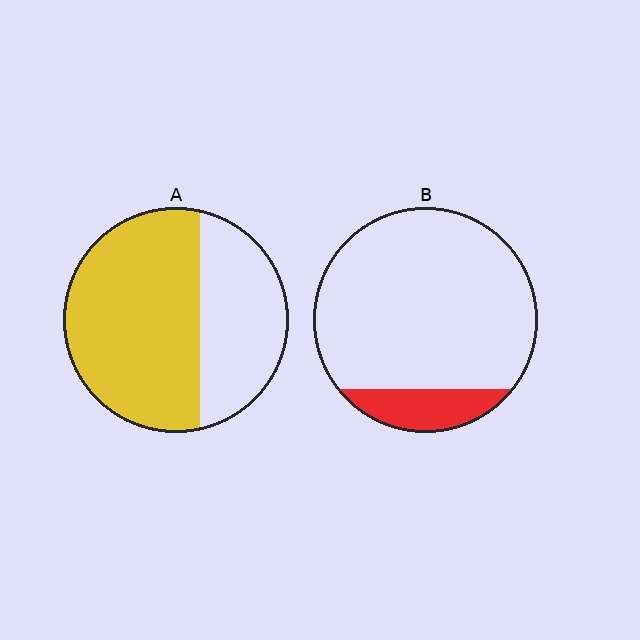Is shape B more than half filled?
No.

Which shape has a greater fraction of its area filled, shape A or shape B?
Shape A.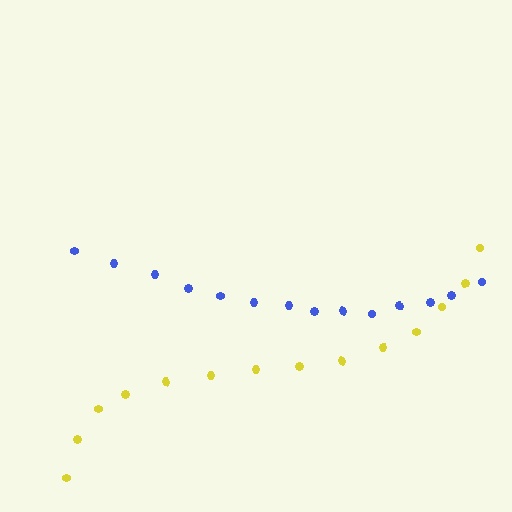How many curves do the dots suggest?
There are 2 distinct paths.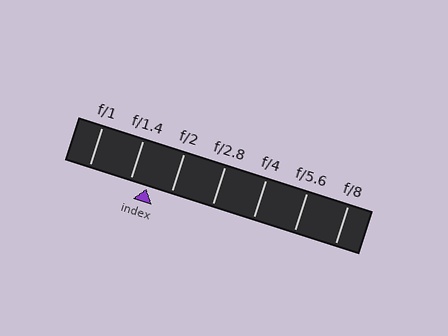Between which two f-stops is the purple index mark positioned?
The index mark is between f/1.4 and f/2.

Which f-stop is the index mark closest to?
The index mark is closest to f/1.4.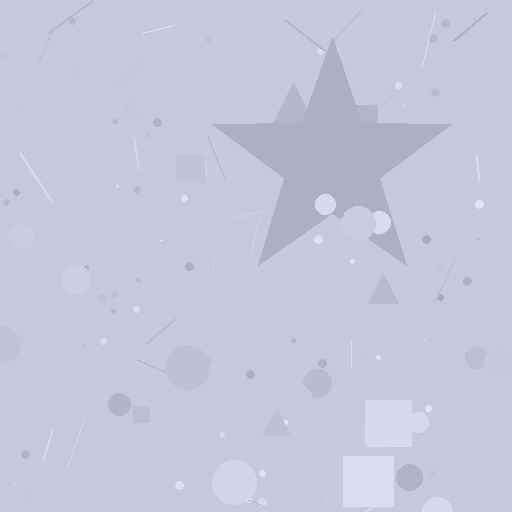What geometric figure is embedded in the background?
A star is embedded in the background.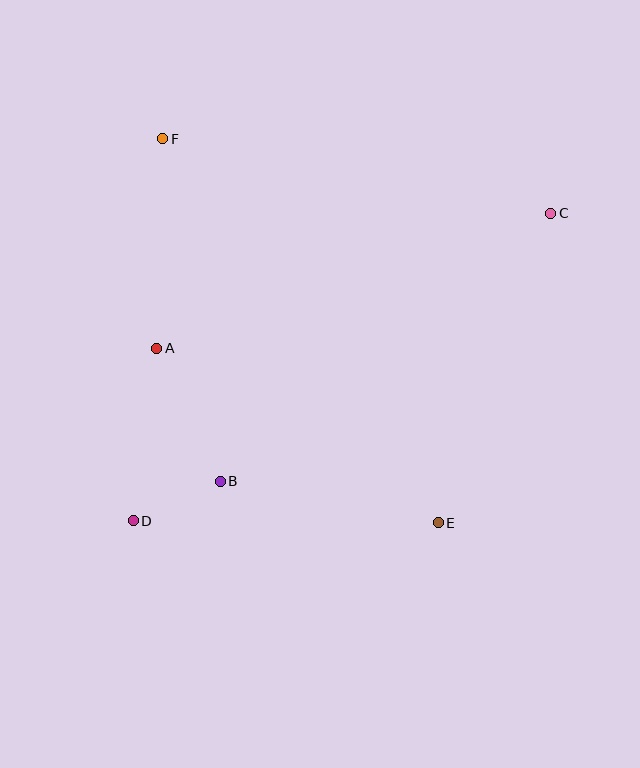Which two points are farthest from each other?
Points C and D are farthest from each other.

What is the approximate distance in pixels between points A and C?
The distance between A and C is approximately 417 pixels.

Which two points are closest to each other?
Points B and D are closest to each other.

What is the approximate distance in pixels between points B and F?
The distance between B and F is approximately 347 pixels.